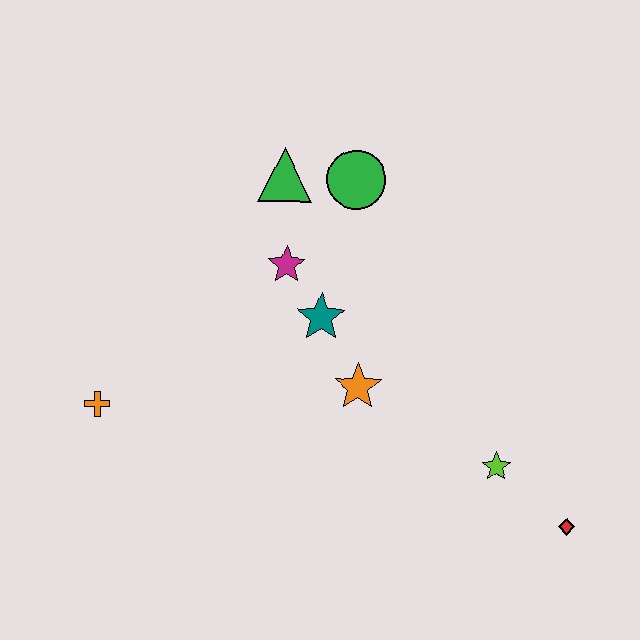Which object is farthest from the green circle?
The red diamond is farthest from the green circle.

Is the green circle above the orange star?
Yes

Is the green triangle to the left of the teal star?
Yes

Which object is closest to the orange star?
The teal star is closest to the orange star.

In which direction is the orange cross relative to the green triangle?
The orange cross is below the green triangle.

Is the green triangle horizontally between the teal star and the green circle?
No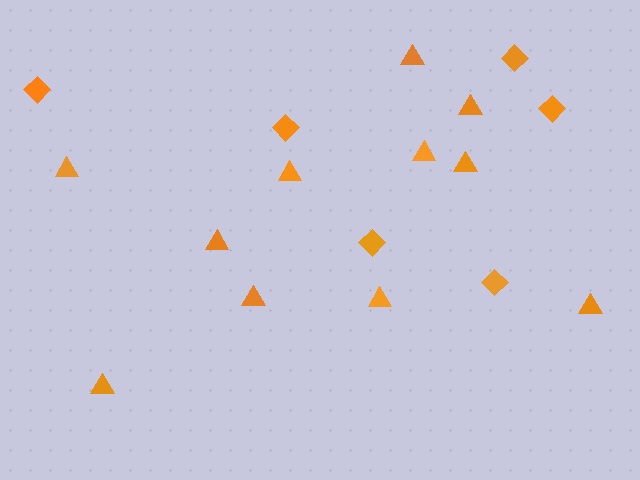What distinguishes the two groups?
There are 2 groups: one group of triangles (11) and one group of diamonds (6).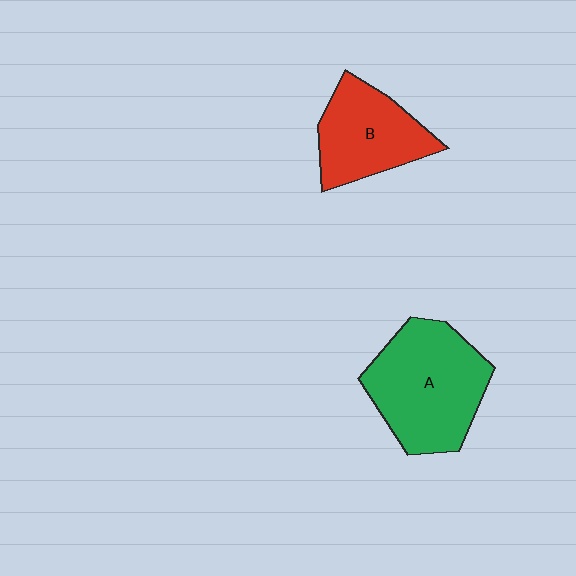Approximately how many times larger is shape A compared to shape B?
Approximately 1.4 times.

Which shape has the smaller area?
Shape B (red).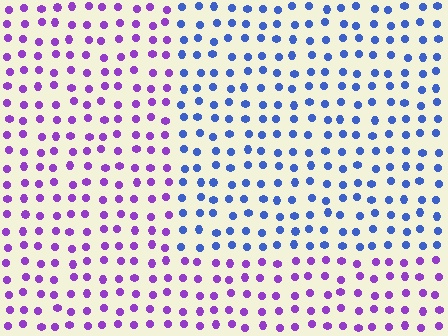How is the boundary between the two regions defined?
The boundary is defined purely by a slight shift in hue (about 54 degrees). Spacing, size, and orientation are identical on both sides.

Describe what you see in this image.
The image is filled with small purple elements in a uniform arrangement. A rectangle-shaped region is visible where the elements are tinted to a slightly different hue, forming a subtle color boundary.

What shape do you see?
I see a rectangle.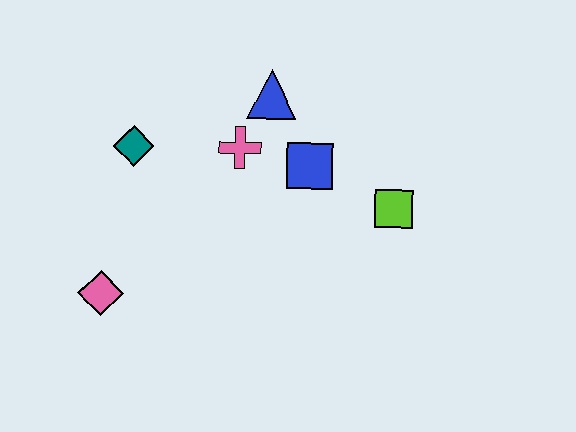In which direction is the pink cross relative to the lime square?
The pink cross is to the left of the lime square.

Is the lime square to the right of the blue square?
Yes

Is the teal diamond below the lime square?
No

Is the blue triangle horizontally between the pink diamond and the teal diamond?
No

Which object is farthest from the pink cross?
The pink diamond is farthest from the pink cross.